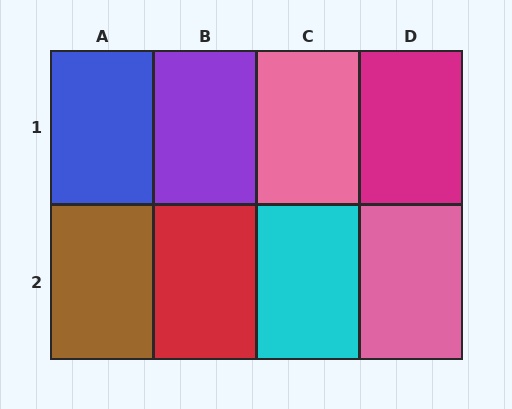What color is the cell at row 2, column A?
Brown.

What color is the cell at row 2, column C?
Cyan.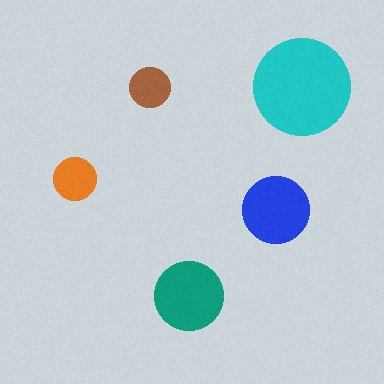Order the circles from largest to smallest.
the cyan one, the teal one, the blue one, the orange one, the brown one.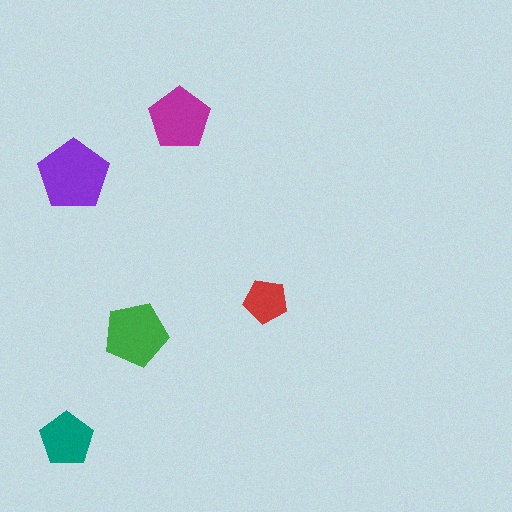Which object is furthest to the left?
The teal pentagon is leftmost.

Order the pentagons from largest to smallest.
the purple one, the green one, the magenta one, the teal one, the red one.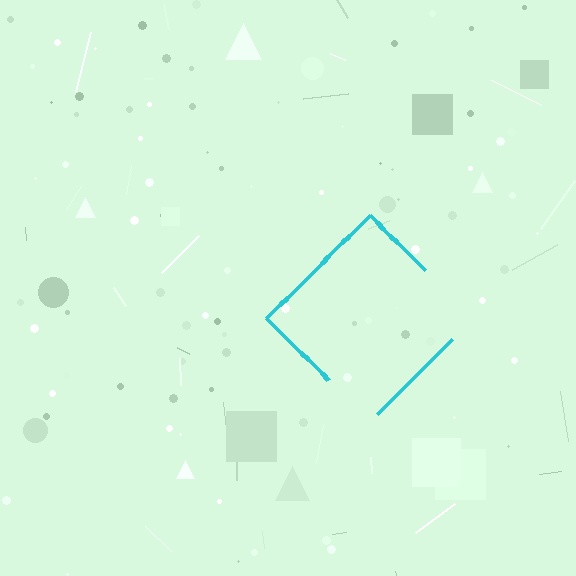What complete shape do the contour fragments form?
The contour fragments form a diamond.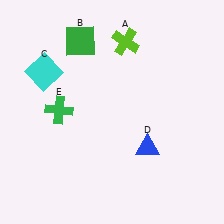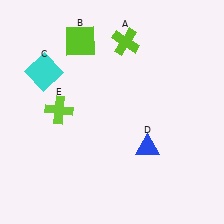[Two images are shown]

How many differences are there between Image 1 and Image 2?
There are 2 differences between the two images.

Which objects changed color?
B changed from green to lime. E changed from green to lime.